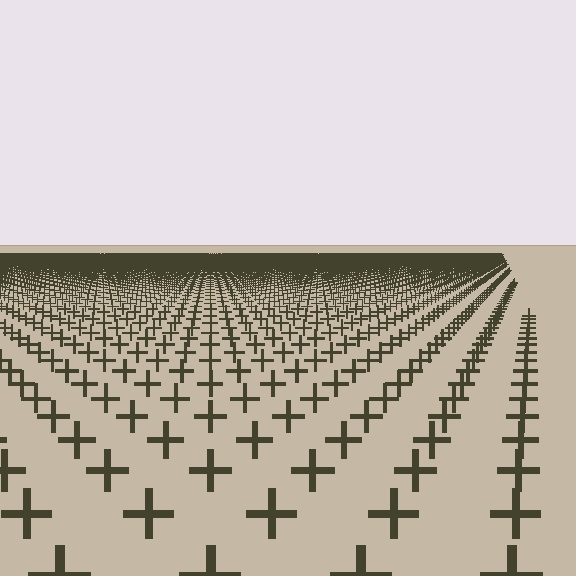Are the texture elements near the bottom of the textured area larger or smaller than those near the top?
Larger. Near the bottom, elements are closer to the viewer and appear at a bigger on-screen size.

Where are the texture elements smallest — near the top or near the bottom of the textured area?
Near the top.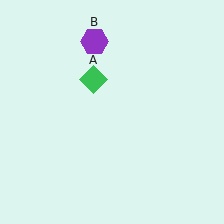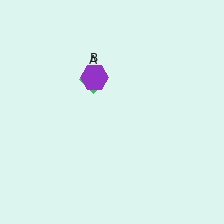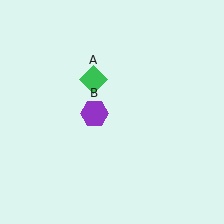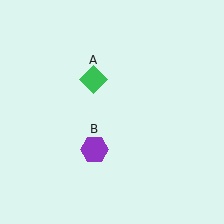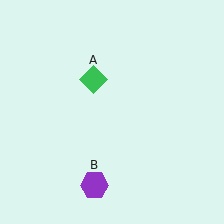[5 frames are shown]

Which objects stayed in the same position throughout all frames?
Green diamond (object A) remained stationary.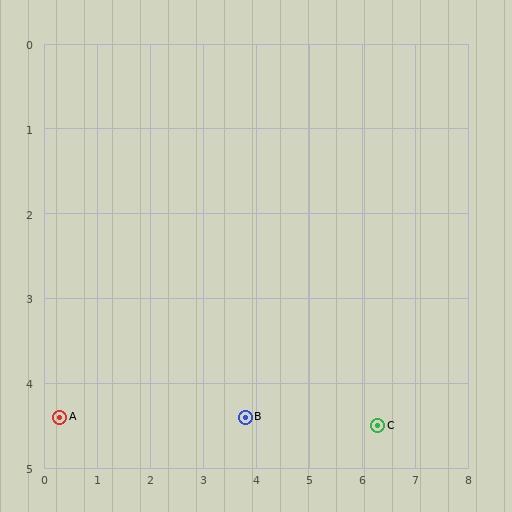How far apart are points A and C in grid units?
Points A and C are about 6.0 grid units apart.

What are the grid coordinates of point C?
Point C is at approximately (6.3, 4.5).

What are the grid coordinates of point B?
Point B is at approximately (3.8, 4.4).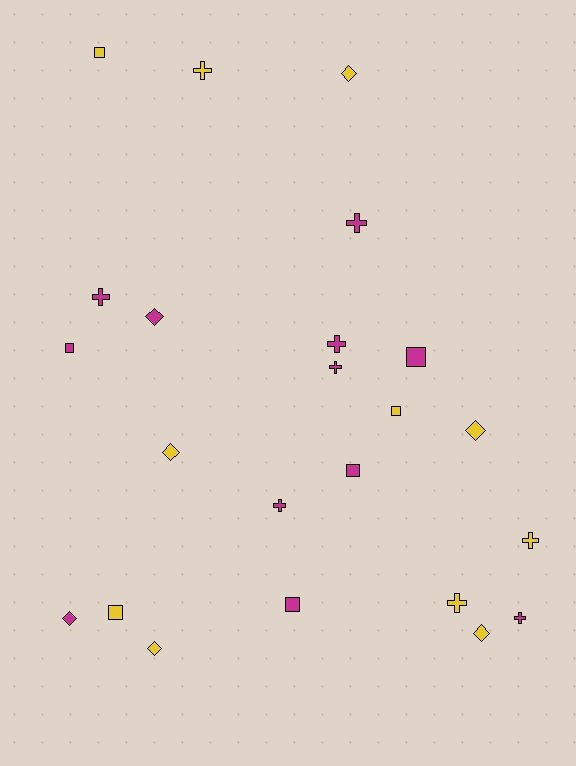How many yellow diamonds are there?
There are 5 yellow diamonds.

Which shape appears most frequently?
Cross, with 9 objects.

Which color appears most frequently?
Magenta, with 12 objects.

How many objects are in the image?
There are 23 objects.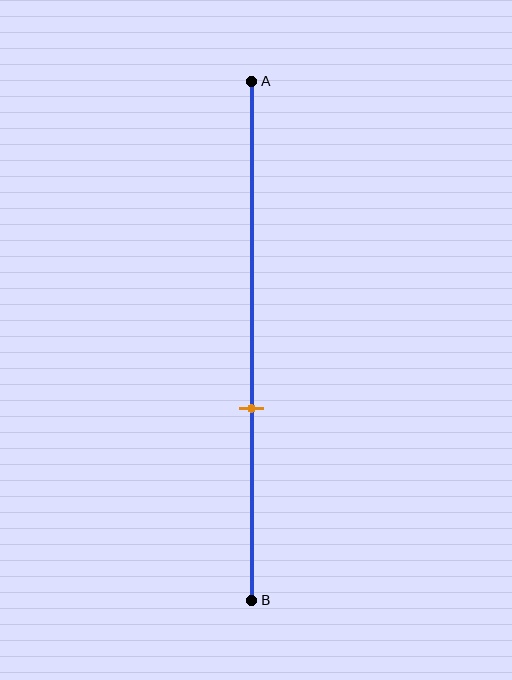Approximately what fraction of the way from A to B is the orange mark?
The orange mark is approximately 65% of the way from A to B.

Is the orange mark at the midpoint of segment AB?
No, the mark is at about 65% from A, not at the 50% midpoint.